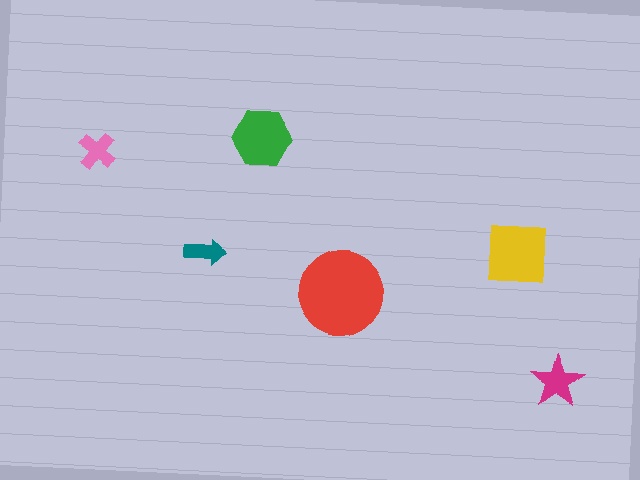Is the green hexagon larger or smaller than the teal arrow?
Larger.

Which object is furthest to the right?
The magenta star is rightmost.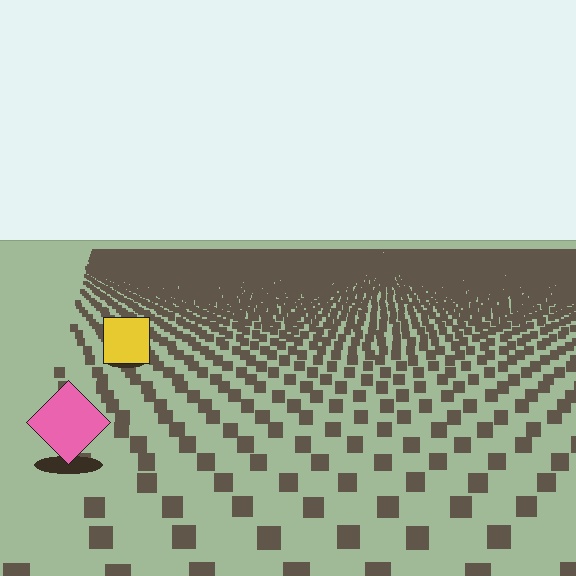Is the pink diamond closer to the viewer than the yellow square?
Yes. The pink diamond is closer — you can tell from the texture gradient: the ground texture is coarser near it.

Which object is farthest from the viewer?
The yellow square is farthest from the viewer. It appears smaller and the ground texture around it is denser.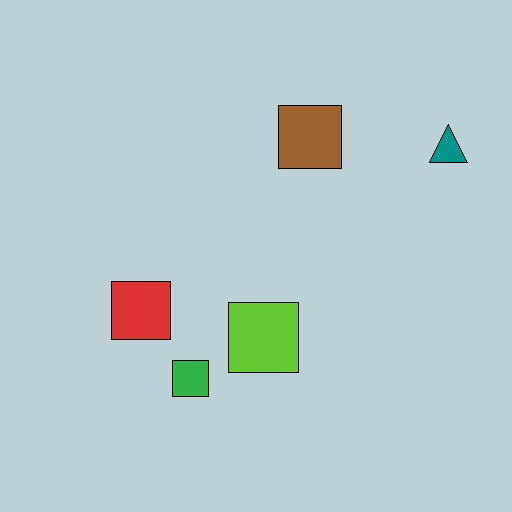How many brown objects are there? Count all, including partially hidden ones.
There is 1 brown object.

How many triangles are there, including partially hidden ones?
There is 1 triangle.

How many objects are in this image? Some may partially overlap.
There are 5 objects.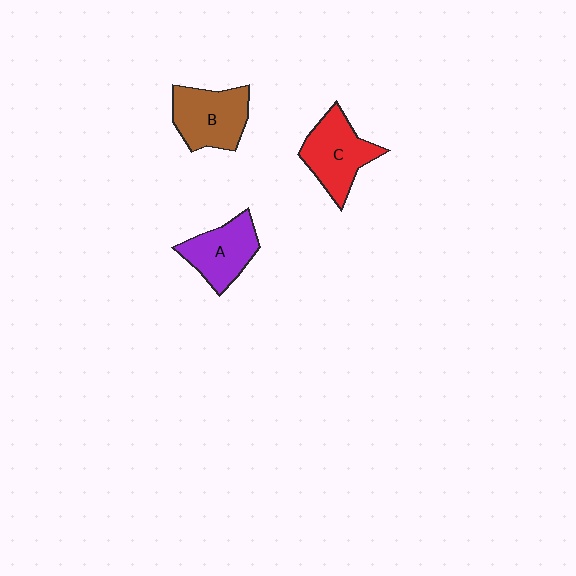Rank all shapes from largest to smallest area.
From largest to smallest: C (red), B (brown), A (purple).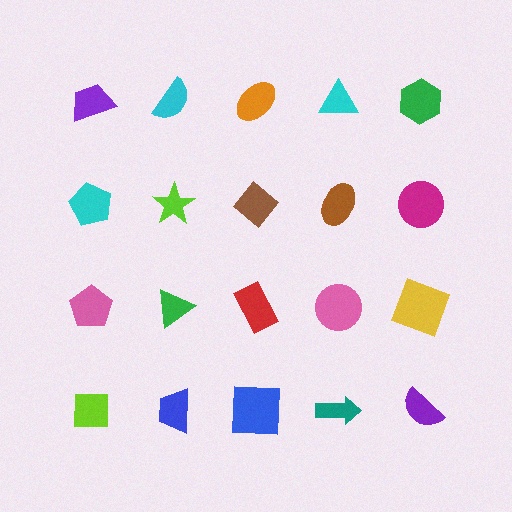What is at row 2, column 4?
A brown ellipse.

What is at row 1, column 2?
A cyan semicircle.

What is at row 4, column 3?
A blue square.